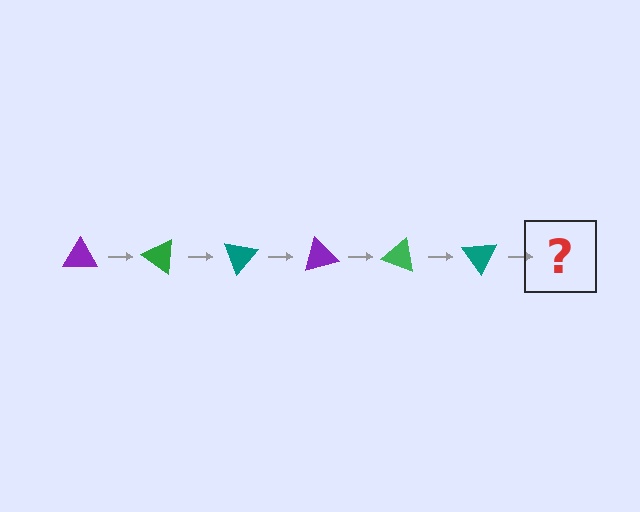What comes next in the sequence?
The next element should be a purple triangle, rotated 210 degrees from the start.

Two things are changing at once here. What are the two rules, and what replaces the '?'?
The two rules are that it rotates 35 degrees each step and the color cycles through purple, green, and teal. The '?' should be a purple triangle, rotated 210 degrees from the start.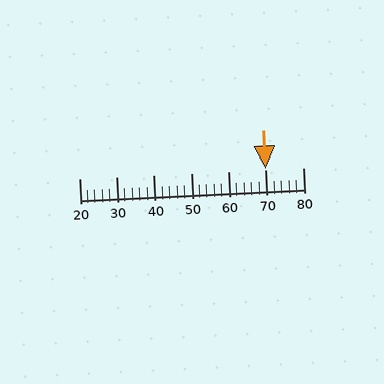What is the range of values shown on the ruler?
The ruler shows values from 20 to 80.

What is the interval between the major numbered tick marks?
The major tick marks are spaced 10 units apart.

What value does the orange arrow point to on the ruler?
The orange arrow points to approximately 70.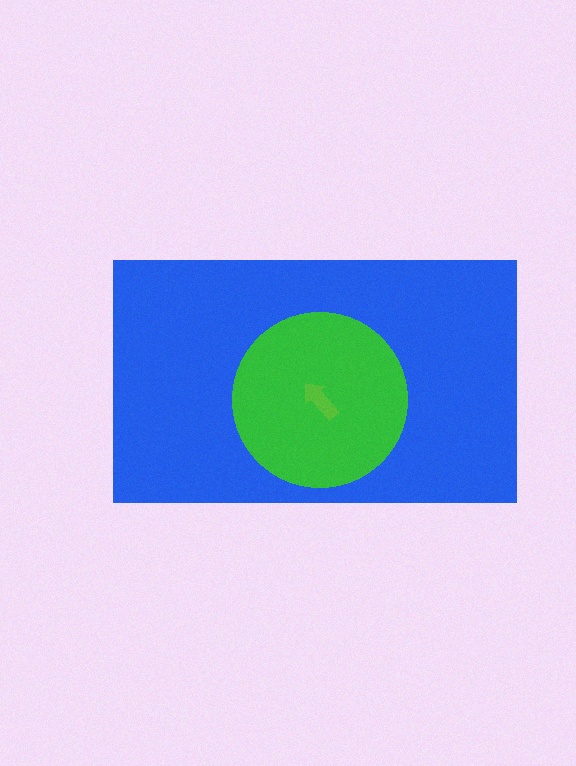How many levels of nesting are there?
3.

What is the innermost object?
The lime arrow.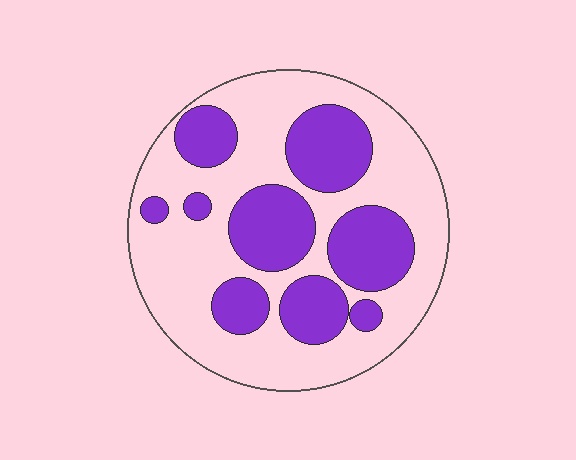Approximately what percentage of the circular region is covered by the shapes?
Approximately 35%.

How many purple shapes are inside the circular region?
9.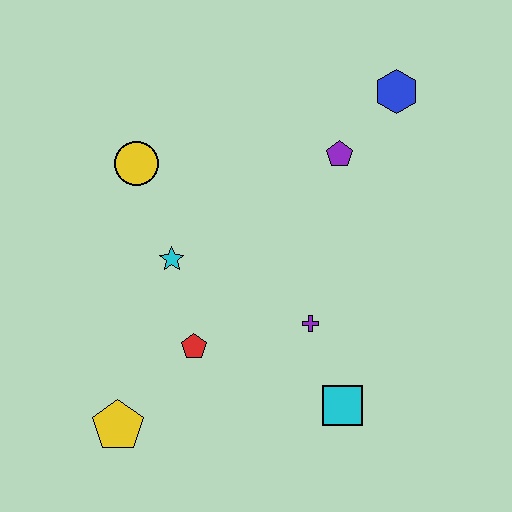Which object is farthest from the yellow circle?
The cyan square is farthest from the yellow circle.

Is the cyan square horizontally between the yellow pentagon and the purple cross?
No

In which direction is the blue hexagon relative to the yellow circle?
The blue hexagon is to the right of the yellow circle.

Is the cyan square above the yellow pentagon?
Yes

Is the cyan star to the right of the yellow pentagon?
Yes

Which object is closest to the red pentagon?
The cyan star is closest to the red pentagon.